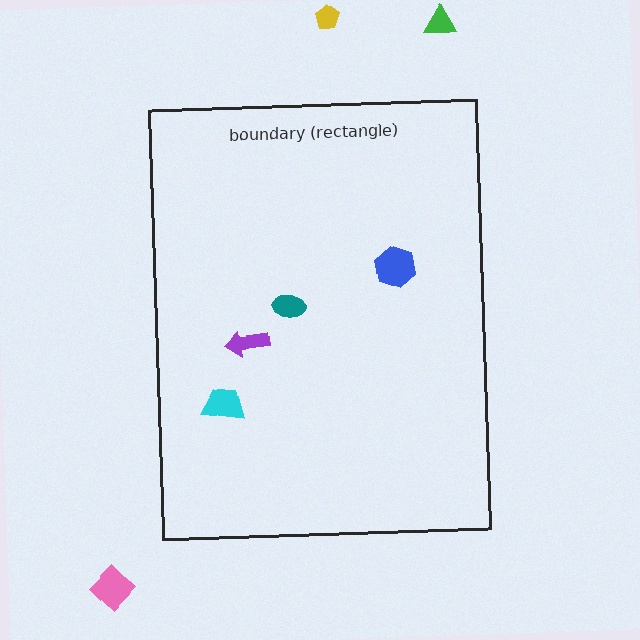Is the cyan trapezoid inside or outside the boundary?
Inside.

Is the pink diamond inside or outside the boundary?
Outside.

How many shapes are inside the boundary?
4 inside, 3 outside.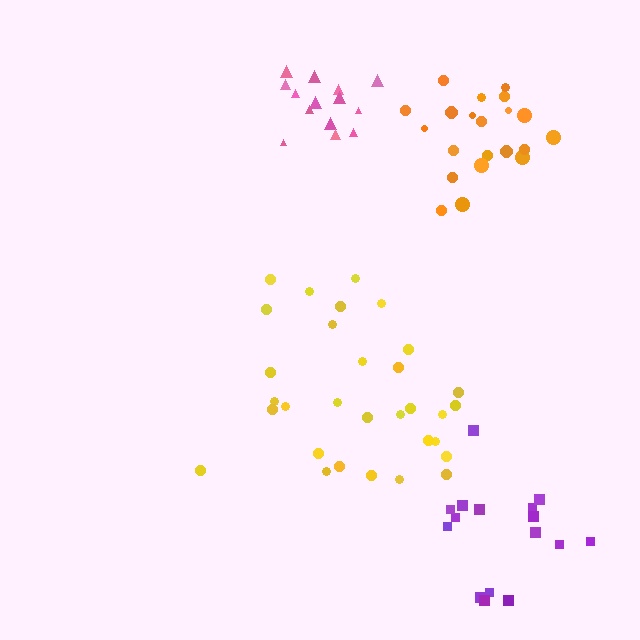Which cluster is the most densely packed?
Pink.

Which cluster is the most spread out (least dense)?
Purple.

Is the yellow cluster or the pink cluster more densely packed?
Pink.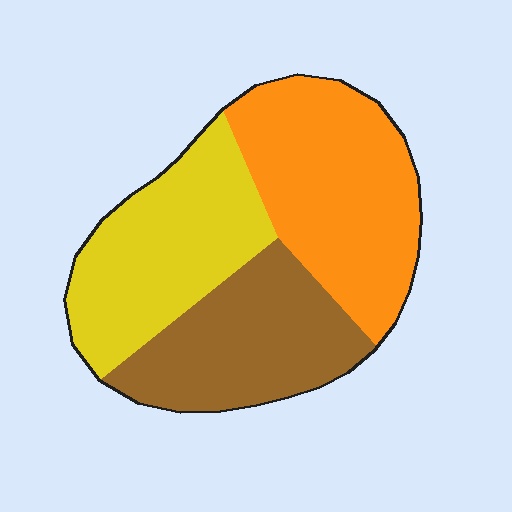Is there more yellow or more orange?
Orange.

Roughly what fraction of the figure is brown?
Brown takes up between a sixth and a third of the figure.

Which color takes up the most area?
Orange, at roughly 40%.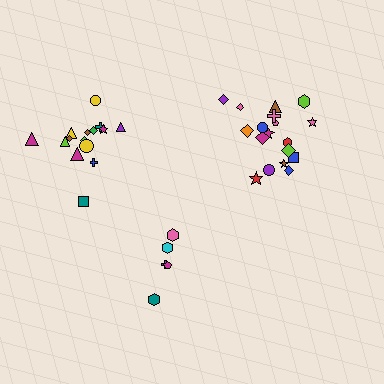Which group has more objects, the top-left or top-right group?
The top-right group.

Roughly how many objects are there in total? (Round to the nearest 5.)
Roughly 40 objects in total.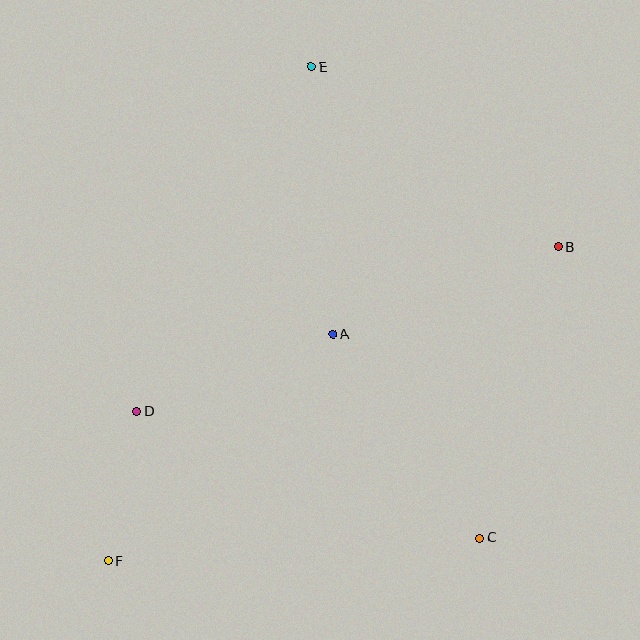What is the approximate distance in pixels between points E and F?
The distance between E and F is approximately 534 pixels.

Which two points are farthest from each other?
Points B and F are farthest from each other.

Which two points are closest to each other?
Points D and F are closest to each other.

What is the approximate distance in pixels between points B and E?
The distance between B and E is approximately 305 pixels.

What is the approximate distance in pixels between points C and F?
The distance between C and F is approximately 373 pixels.